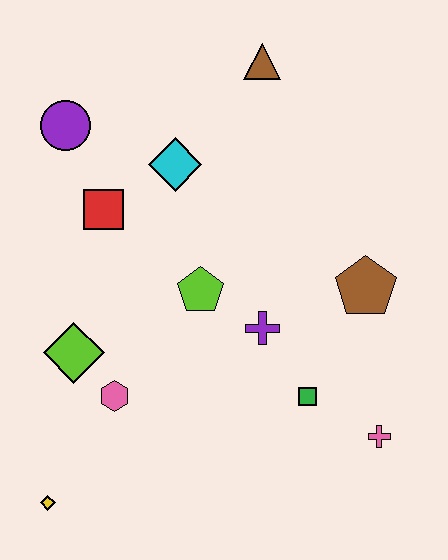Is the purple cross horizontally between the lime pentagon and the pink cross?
Yes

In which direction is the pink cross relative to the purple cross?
The pink cross is to the right of the purple cross.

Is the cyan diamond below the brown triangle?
Yes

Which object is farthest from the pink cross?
The purple circle is farthest from the pink cross.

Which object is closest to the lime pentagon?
The purple cross is closest to the lime pentagon.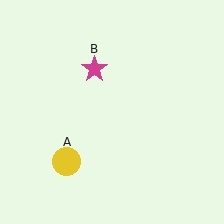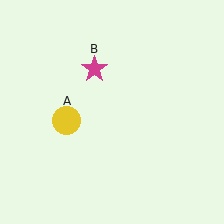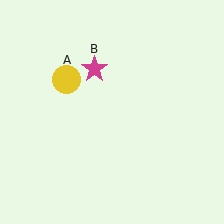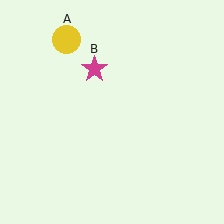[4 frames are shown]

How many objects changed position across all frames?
1 object changed position: yellow circle (object A).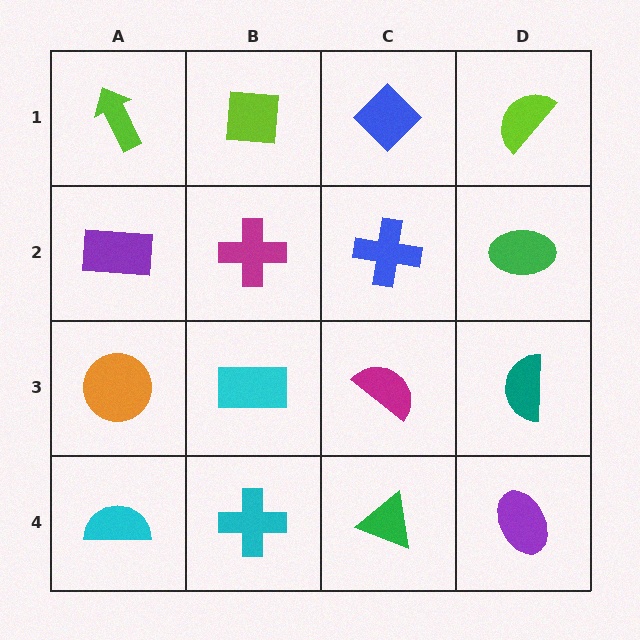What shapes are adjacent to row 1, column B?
A magenta cross (row 2, column B), a lime arrow (row 1, column A), a blue diamond (row 1, column C).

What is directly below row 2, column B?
A cyan rectangle.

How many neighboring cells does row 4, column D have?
2.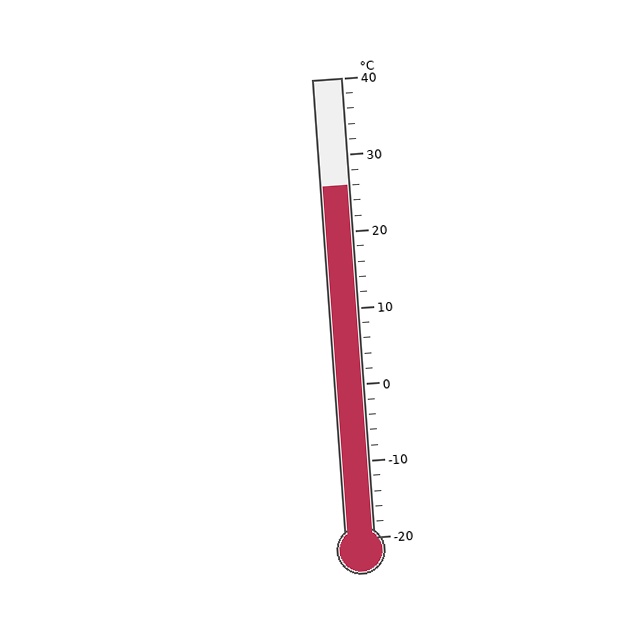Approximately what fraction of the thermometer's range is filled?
The thermometer is filled to approximately 75% of its range.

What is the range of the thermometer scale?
The thermometer scale ranges from -20°C to 40°C.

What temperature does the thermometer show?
The thermometer shows approximately 26°C.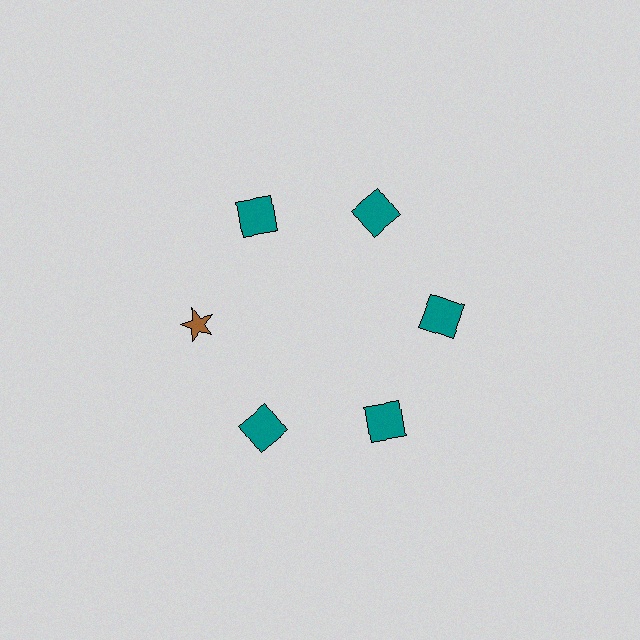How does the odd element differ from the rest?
It differs in both color (brown instead of teal) and shape (star instead of square).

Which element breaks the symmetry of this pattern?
The brown star at roughly the 9 o'clock position breaks the symmetry. All other shapes are teal squares.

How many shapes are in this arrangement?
There are 6 shapes arranged in a ring pattern.